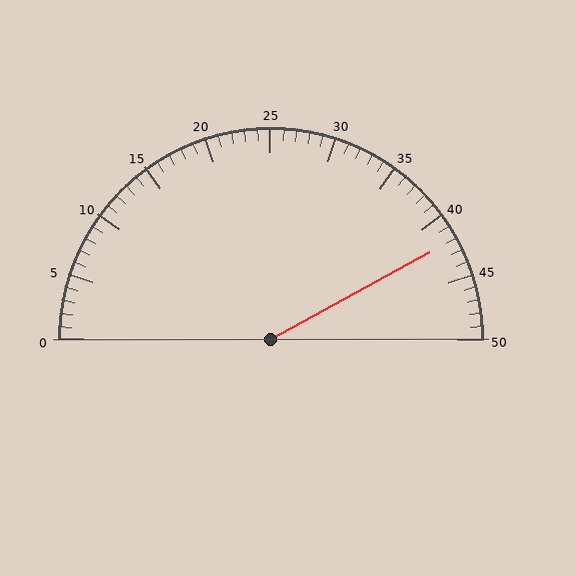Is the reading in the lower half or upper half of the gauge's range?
The reading is in the upper half of the range (0 to 50).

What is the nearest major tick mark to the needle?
The nearest major tick mark is 40.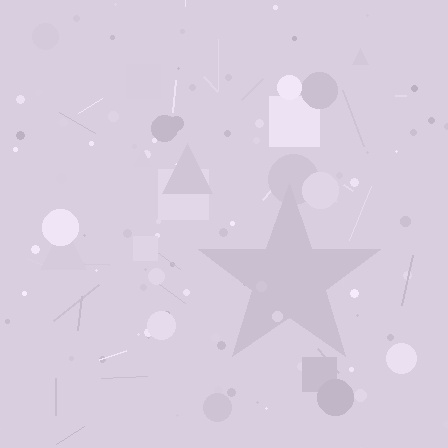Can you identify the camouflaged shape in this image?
The camouflaged shape is a star.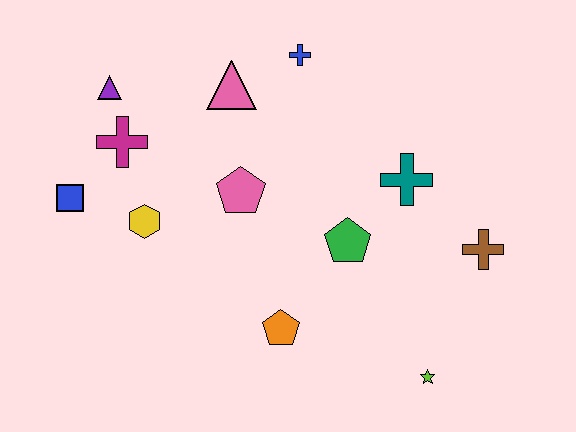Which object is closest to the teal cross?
The green pentagon is closest to the teal cross.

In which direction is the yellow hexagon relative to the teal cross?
The yellow hexagon is to the left of the teal cross.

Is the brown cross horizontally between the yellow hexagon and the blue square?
No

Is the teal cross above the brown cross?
Yes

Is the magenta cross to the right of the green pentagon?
No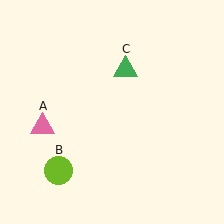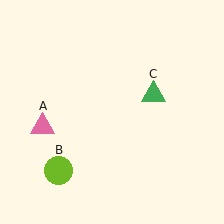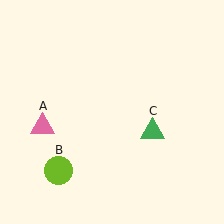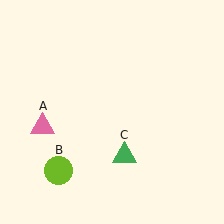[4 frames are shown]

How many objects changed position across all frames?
1 object changed position: green triangle (object C).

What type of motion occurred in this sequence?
The green triangle (object C) rotated clockwise around the center of the scene.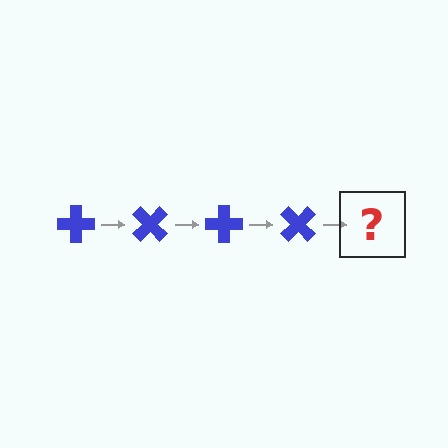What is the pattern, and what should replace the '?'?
The pattern is that the cross rotates 45 degrees each step. The '?' should be a blue cross rotated 180 degrees.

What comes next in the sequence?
The next element should be a blue cross rotated 180 degrees.